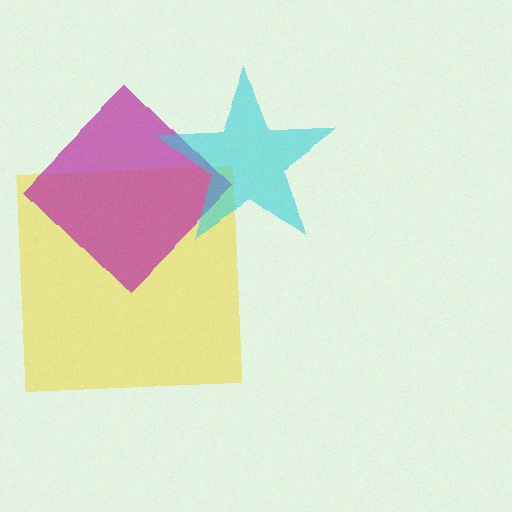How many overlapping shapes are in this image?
There are 3 overlapping shapes in the image.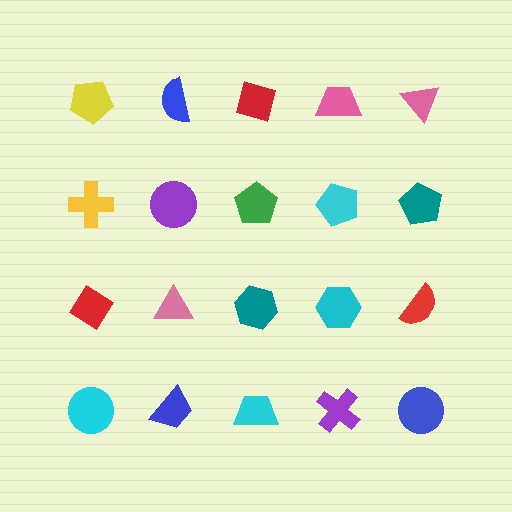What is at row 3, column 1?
A red diamond.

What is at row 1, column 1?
A yellow pentagon.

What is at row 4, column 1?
A cyan circle.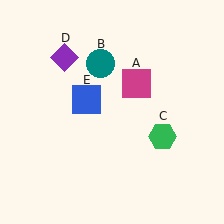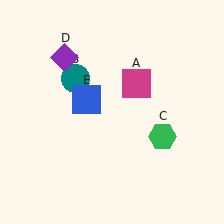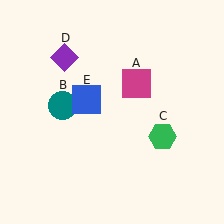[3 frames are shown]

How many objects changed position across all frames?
1 object changed position: teal circle (object B).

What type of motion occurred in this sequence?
The teal circle (object B) rotated counterclockwise around the center of the scene.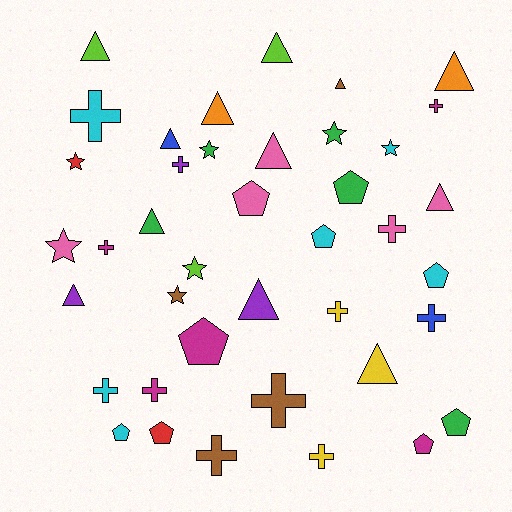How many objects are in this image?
There are 40 objects.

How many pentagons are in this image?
There are 9 pentagons.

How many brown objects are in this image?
There are 4 brown objects.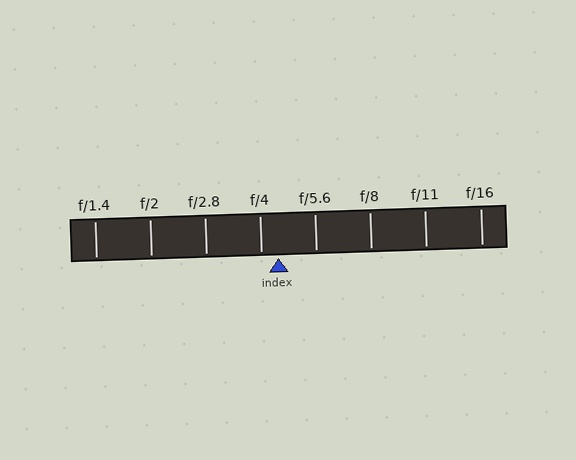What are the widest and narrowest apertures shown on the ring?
The widest aperture shown is f/1.4 and the narrowest is f/16.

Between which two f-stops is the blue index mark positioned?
The index mark is between f/4 and f/5.6.